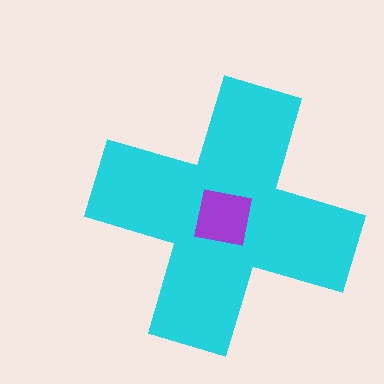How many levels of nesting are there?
2.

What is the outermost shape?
The cyan cross.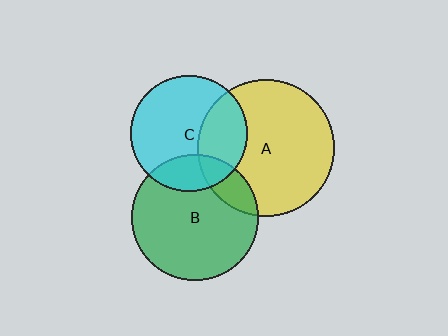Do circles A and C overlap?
Yes.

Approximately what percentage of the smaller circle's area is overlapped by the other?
Approximately 30%.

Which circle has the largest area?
Circle A (yellow).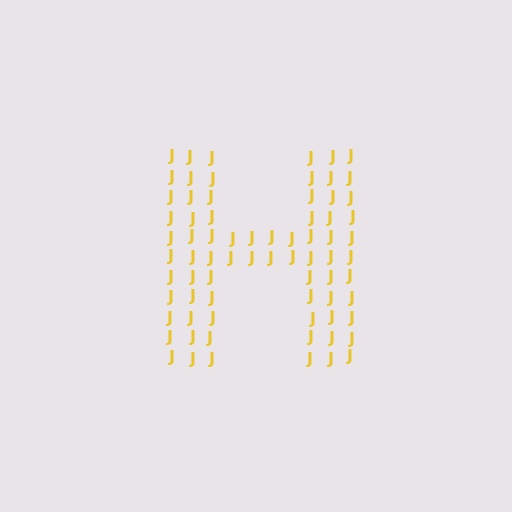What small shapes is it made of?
It is made of small letter J's.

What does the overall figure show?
The overall figure shows the letter H.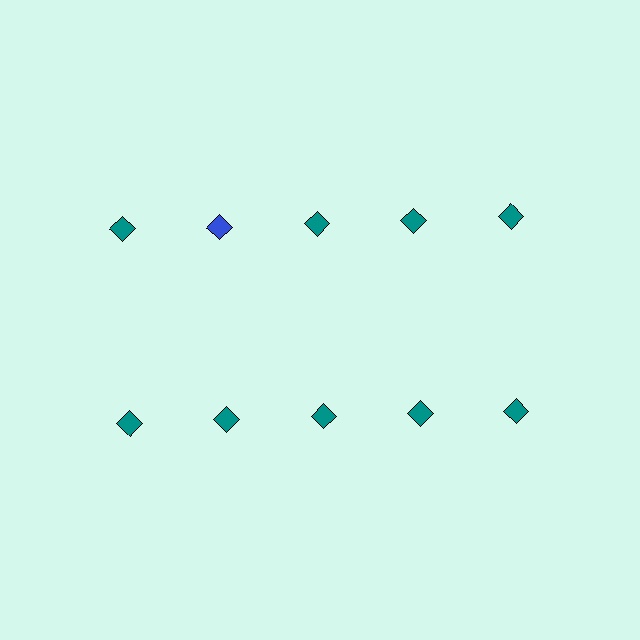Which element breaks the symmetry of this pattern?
The blue diamond in the top row, second from left column breaks the symmetry. All other shapes are teal diamonds.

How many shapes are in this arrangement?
There are 10 shapes arranged in a grid pattern.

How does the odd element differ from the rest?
It has a different color: blue instead of teal.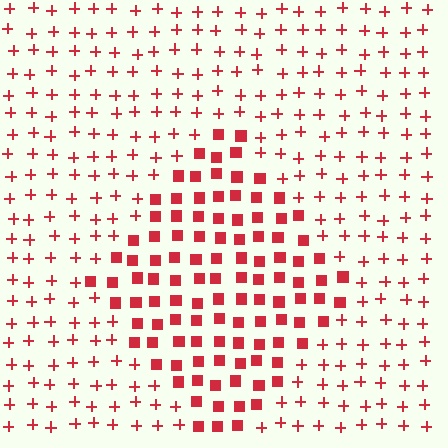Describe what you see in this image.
The image is filled with small red elements arranged in a uniform grid. A diamond-shaped region contains squares, while the surrounding area contains plus signs. The boundary is defined purely by the change in element shape.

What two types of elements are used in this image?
The image uses squares inside the diamond region and plus signs outside it.